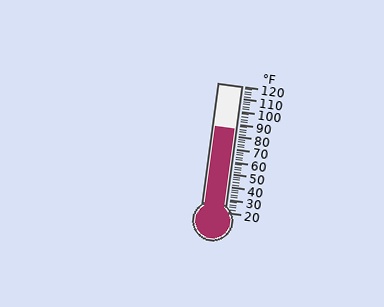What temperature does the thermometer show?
The thermometer shows approximately 86°F.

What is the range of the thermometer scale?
The thermometer scale ranges from 20°F to 120°F.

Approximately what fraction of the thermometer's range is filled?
The thermometer is filled to approximately 65% of its range.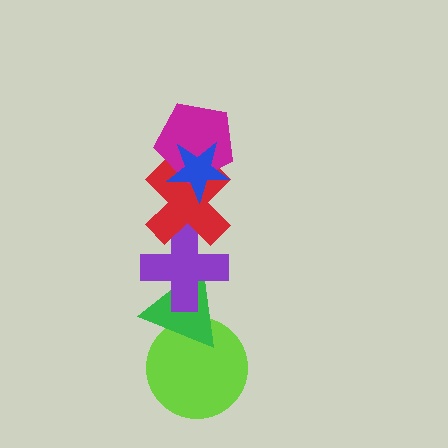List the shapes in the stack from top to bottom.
From top to bottom: the blue star, the magenta pentagon, the red cross, the purple cross, the green triangle, the lime circle.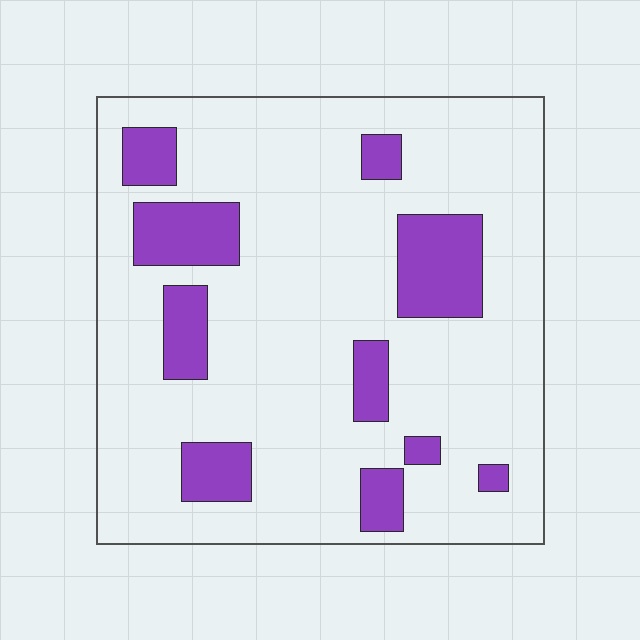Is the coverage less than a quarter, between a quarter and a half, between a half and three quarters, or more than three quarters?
Less than a quarter.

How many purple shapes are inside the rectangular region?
10.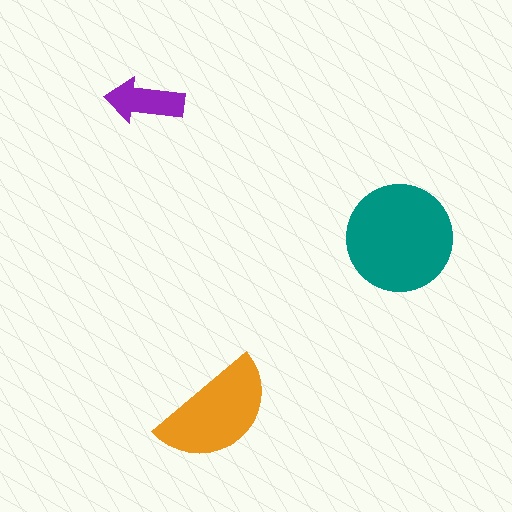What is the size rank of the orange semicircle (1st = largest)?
2nd.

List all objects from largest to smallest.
The teal circle, the orange semicircle, the purple arrow.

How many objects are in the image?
There are 3 objects in the image.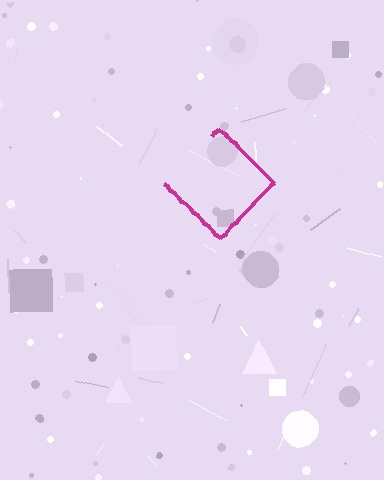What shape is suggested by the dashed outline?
The dashed outline suggests a diamond.